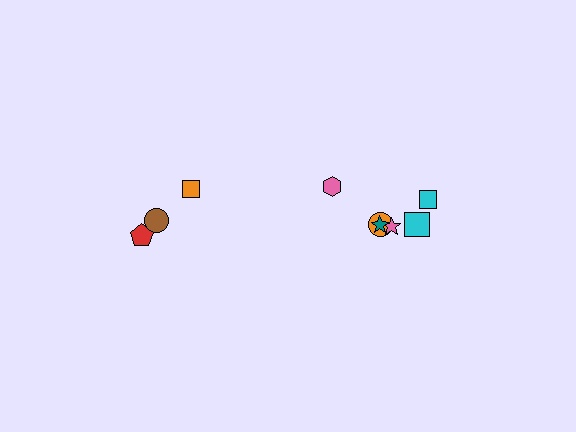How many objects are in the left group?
There are 3 objects.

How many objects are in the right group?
There are 6 objects.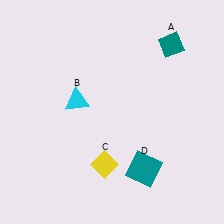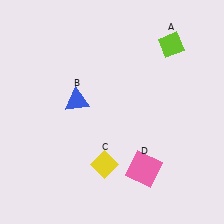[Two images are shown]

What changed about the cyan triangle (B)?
In Image 1, B is cyan. In Image 2, it changed to blue.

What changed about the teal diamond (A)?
In Image 1, A is teal. In Image 2, it changed to lime.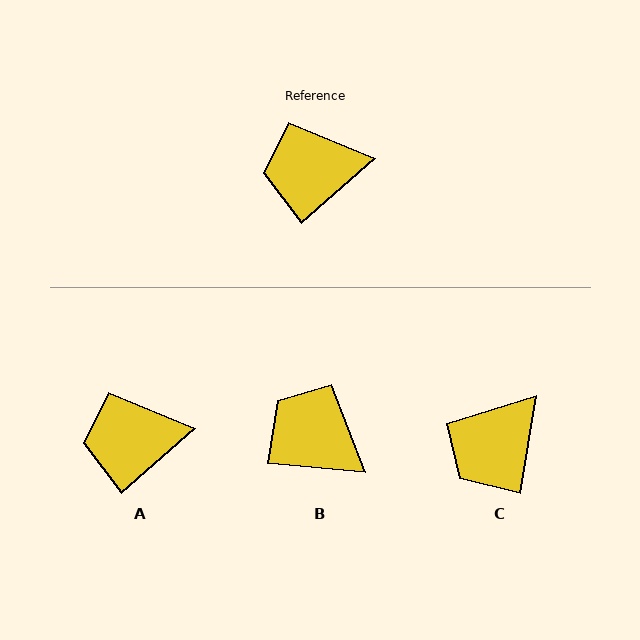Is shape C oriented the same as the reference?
No, it is off by about 40 degrees.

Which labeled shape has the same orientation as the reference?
A.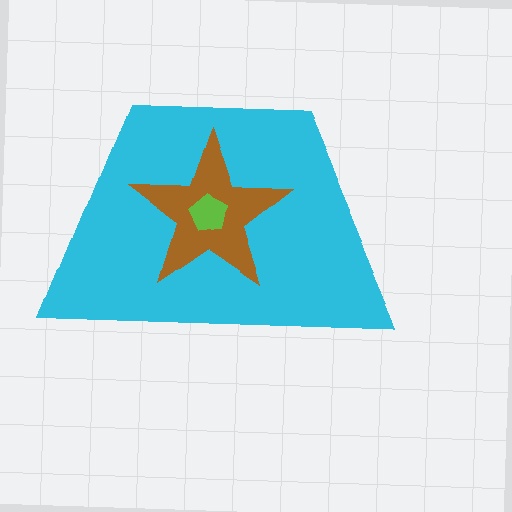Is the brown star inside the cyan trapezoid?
Yes.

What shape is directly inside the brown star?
The lime pentagon.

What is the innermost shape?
The lime pentagon.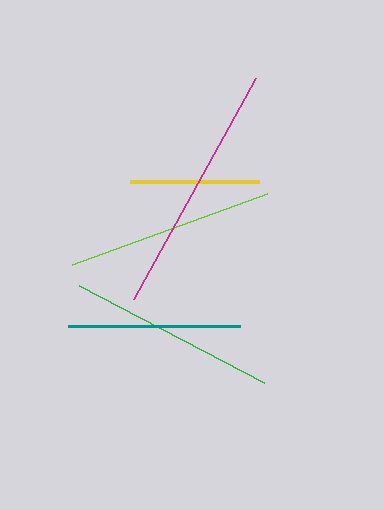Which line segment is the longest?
The magenta line is the longest at approximately 252 pixels.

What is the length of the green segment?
The green segment is approximately 209 pixels long.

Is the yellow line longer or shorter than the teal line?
The teal line is longer than the yellow line.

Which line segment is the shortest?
The yellow line is the shortest at approximately 128 pixels.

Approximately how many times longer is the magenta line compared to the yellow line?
The magenta line is approximately 2.0 times the length of the yellow line.